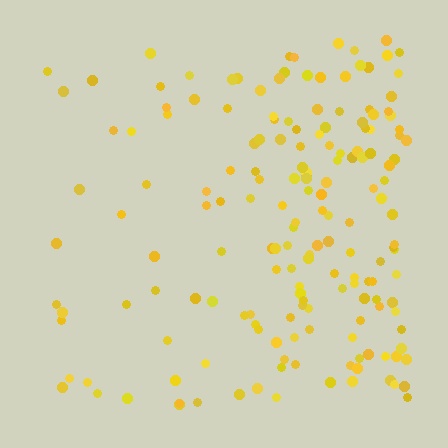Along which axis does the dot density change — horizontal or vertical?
Horizontal.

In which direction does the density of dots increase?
From left to right, with the right side densest.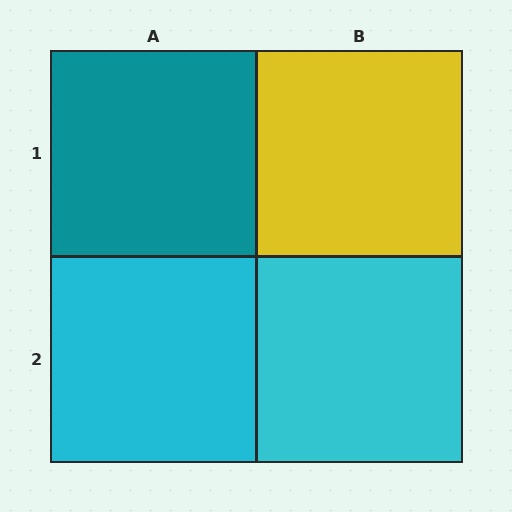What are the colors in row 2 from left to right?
Cyan, cyan.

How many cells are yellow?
1 cell is yellow.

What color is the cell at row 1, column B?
Yellow.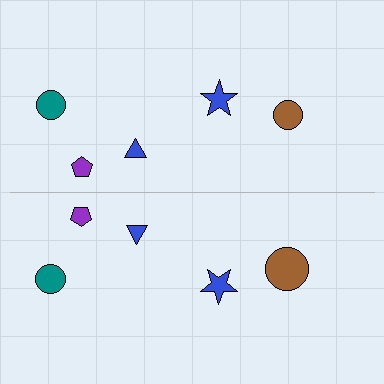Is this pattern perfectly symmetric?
No, the pattern is not perfectly symmetric. The brown circle on the bottom side has a different size than its mirror counterpart.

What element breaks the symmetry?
The brown circle on the bottom side has a different size than its mirror counterpart.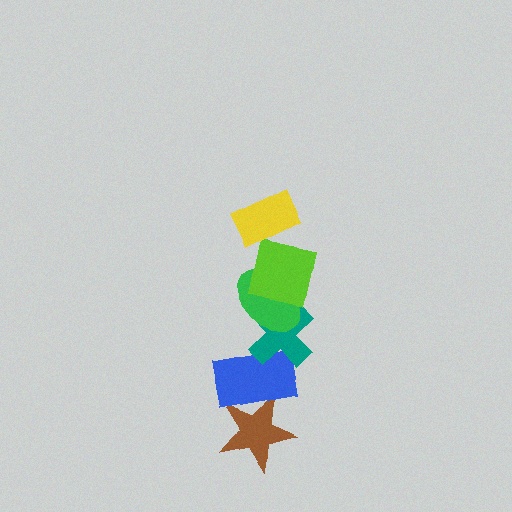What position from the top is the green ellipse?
The green ellipse is 3rd from the top.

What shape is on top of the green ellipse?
The lime square is on top of the green ellipse.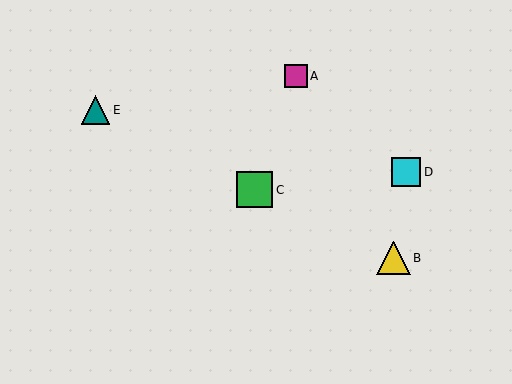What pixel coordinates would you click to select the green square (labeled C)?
Click at (255, 190) to select the green square C.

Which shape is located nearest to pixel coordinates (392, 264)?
The yellow triangle (labeled B) at (393, 258) is nearest to that location.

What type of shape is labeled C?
Shape C is a green square.